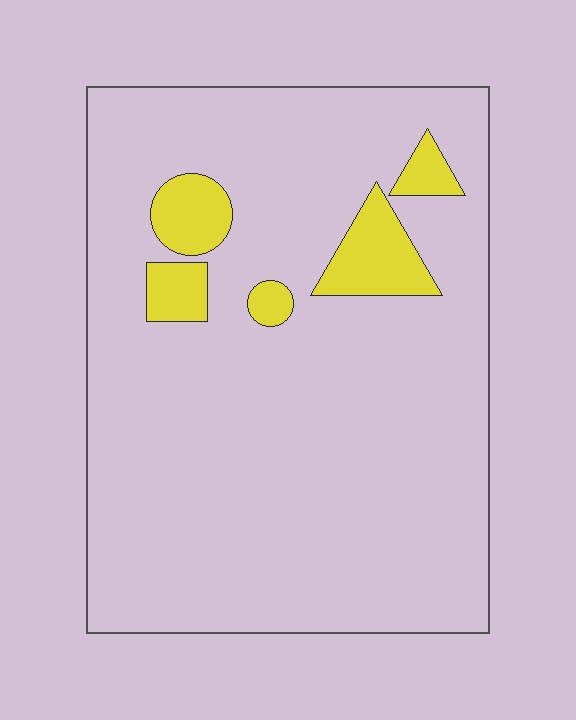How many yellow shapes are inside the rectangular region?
5.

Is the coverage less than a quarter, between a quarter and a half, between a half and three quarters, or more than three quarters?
Less than a quarter.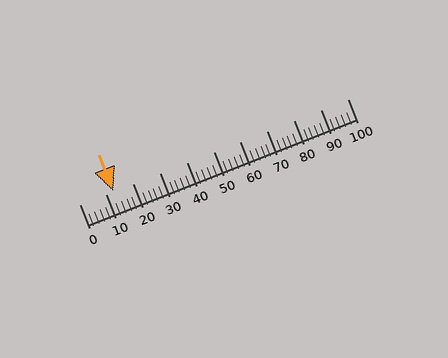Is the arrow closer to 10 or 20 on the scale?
The arrow is closer to 10.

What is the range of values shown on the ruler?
The ruler shows values from 0 to 100.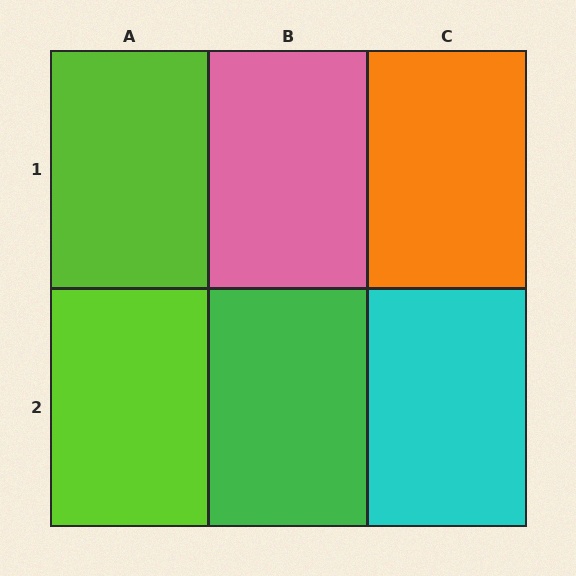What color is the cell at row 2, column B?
Green.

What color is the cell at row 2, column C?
Cyan.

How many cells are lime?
2 cells are lime.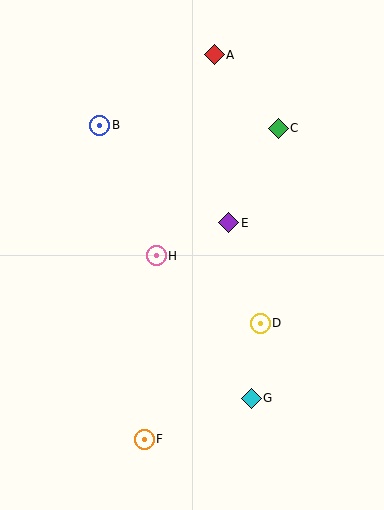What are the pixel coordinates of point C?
Point C is at (278, 128).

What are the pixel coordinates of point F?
Point F is at (144, 439).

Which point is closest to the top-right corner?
Point C is closest to the top-right corner.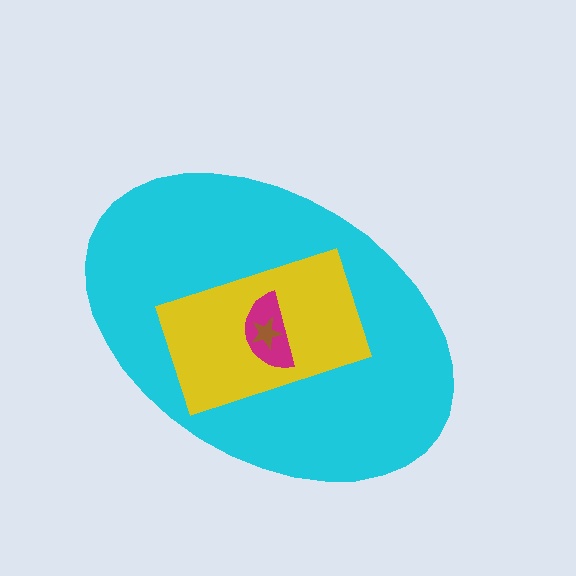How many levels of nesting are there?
4.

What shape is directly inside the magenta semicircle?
The brown star.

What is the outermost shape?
The cyan ellipse.